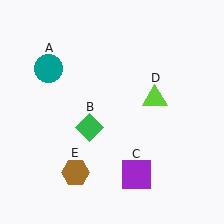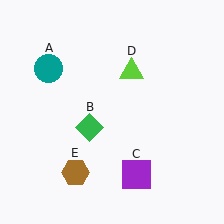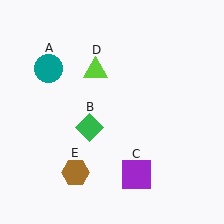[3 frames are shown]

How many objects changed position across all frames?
1 object changed position: lime triangle (object D).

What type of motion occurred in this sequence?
The lime triangle (object D) rotated counterclockwise around the center of the scene.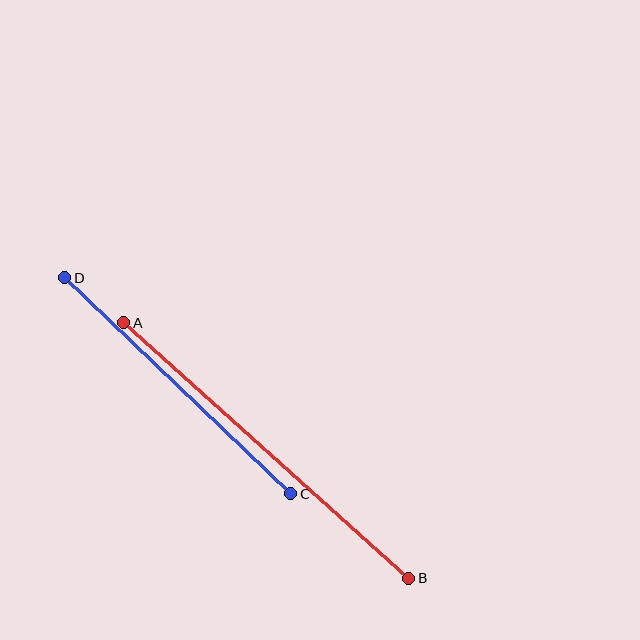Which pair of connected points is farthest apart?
Points A and B are farthest apart.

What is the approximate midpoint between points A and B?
The midpoint is at approximately (266, 451) pixels.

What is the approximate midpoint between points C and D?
The midpoint is at approximately (178, 386) pixels.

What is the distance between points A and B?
The distance is approximately 383 pixels.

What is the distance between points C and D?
The distance is approximately 313 pixels.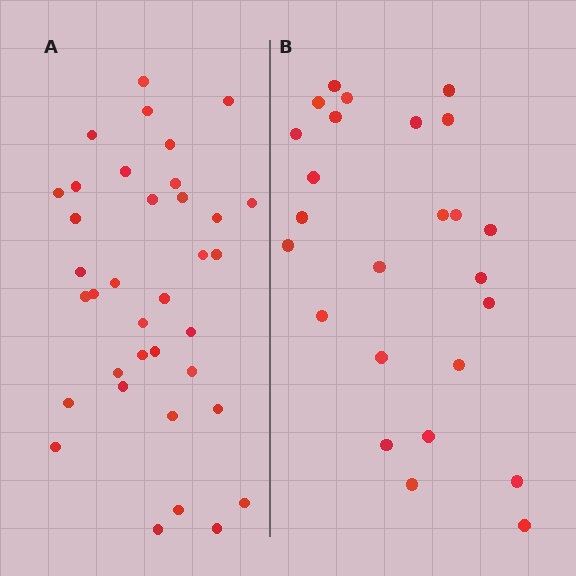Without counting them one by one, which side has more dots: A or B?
Region A (the left region) has more dots.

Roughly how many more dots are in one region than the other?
Region A has roughly 12 or so more dots than region B.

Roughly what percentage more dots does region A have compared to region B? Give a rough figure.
About 45% more.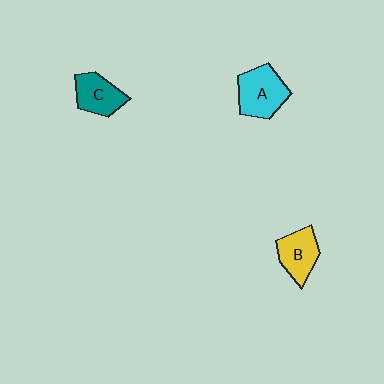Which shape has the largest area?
Shape A (cyan).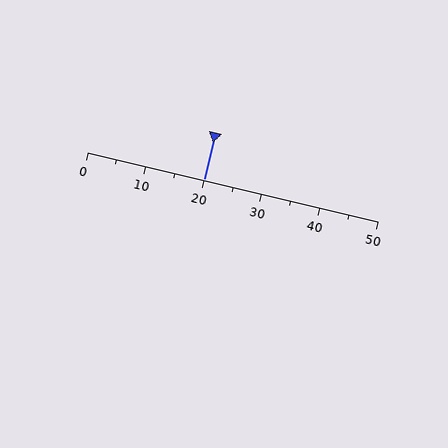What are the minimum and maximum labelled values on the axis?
The axis runs from 0 to 50.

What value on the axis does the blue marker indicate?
The marker indicates approximately 20.